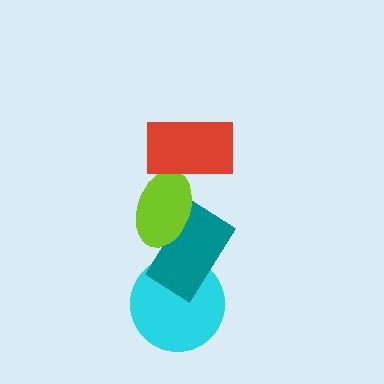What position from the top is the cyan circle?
The cyan circle is 4th from the top.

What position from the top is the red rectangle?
The red rectangle is 1st from the top.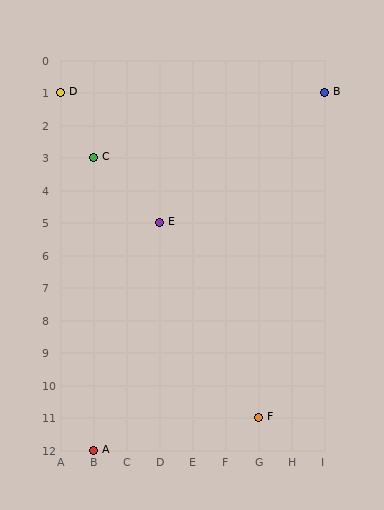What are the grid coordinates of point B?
Point B is at grid coordinates (I, 1).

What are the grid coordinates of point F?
Point F is at grid coordinates (G, 11).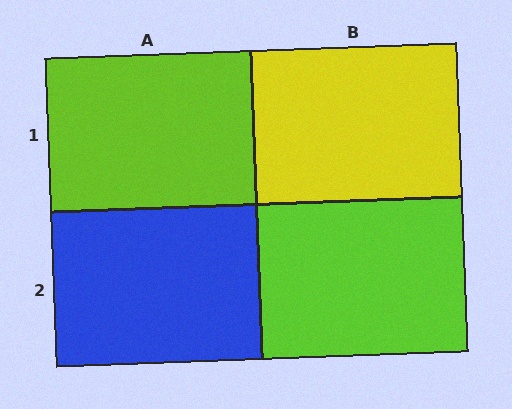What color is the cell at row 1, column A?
Lime.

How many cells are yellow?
1 cell is yellow.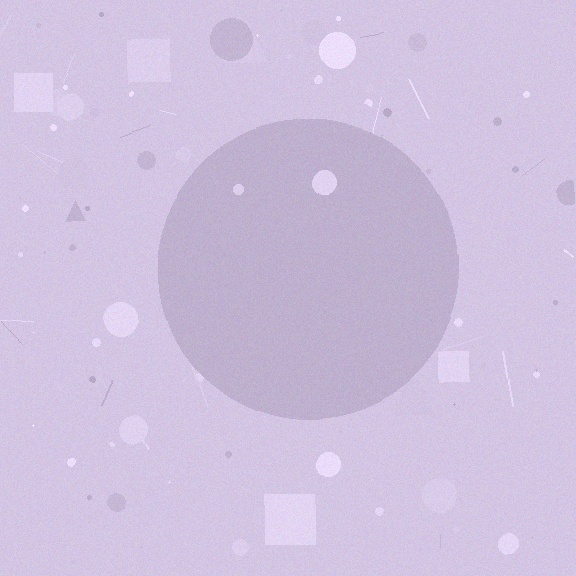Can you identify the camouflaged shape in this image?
The camouflaged shape is a circle.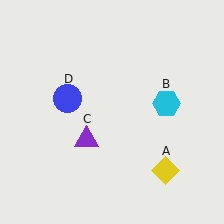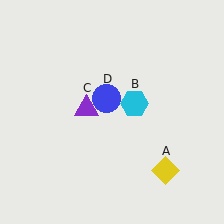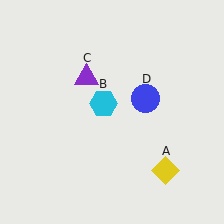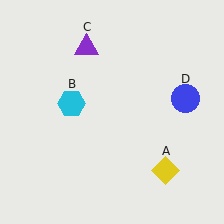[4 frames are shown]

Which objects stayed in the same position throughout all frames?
Yellow diamond (object A) remained stationary.